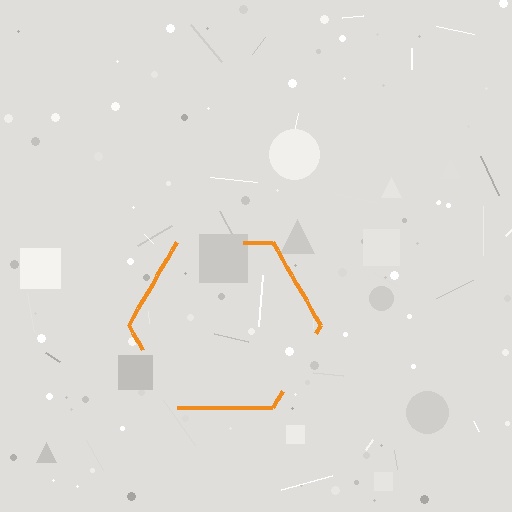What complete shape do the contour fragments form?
The contour fragments form a hexagon.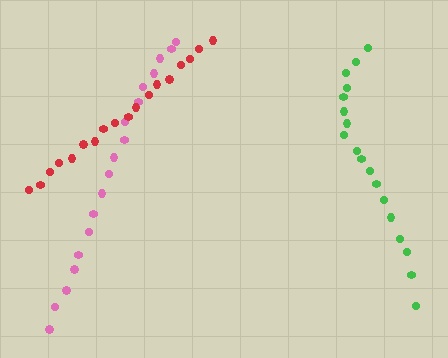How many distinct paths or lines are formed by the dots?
There are 3 distinct paths.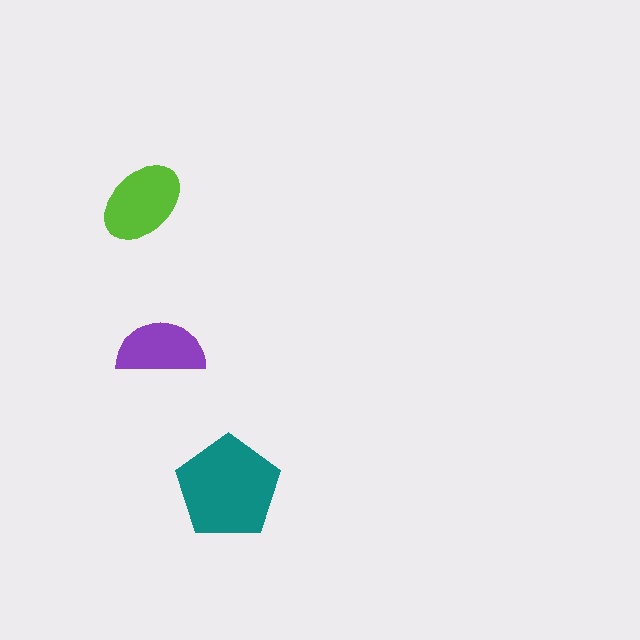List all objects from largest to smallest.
The teal pentagon, the lime ellipse, the purple semicircle.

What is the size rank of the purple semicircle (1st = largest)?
3rd.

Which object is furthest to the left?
The lime ellipse is leftmost.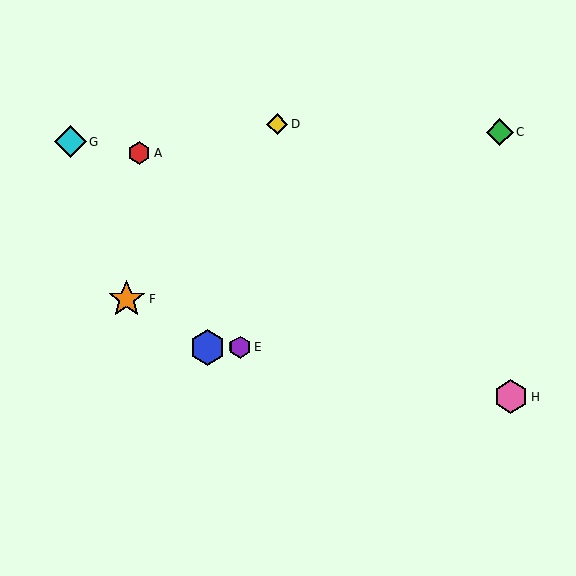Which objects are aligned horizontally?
Objects B, E are aligned horizontally.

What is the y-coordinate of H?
Object H is at y≈397.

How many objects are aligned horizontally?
2 objects (B, E) are aligned horizontally.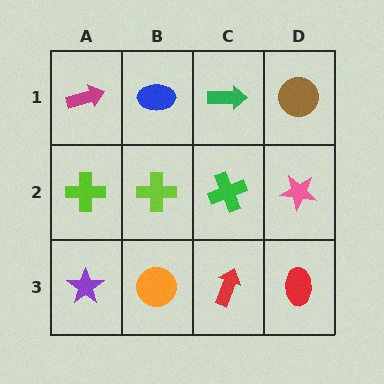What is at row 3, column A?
A purple star.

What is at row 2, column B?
A lime cross.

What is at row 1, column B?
A blue ellipse.